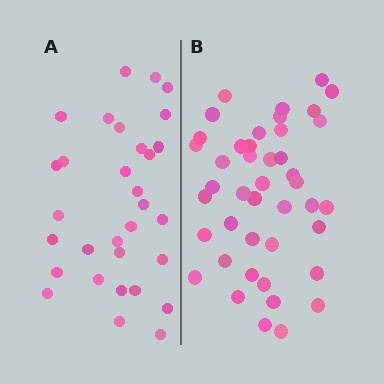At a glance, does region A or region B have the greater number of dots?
Region B (the right region) has more dots.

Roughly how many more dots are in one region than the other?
Region B has roughly 12 or so more dots than region A.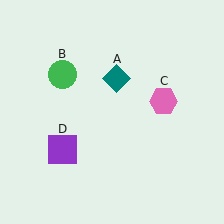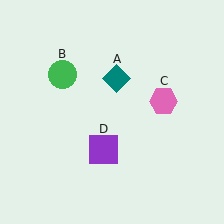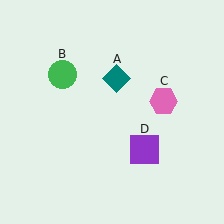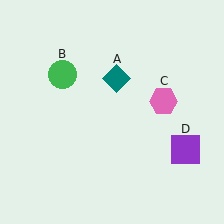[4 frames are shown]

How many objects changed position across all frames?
1 object changed position: purple square (object D).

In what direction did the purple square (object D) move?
The purple square (object D) moved right.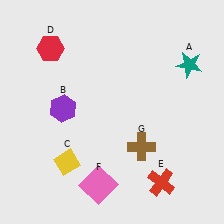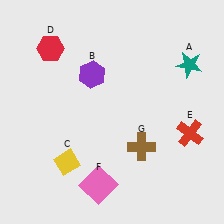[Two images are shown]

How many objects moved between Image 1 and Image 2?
2 objects moved between the two images.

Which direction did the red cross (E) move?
The red cross (E) moved up.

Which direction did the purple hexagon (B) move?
The purple hexagon (B) moved up.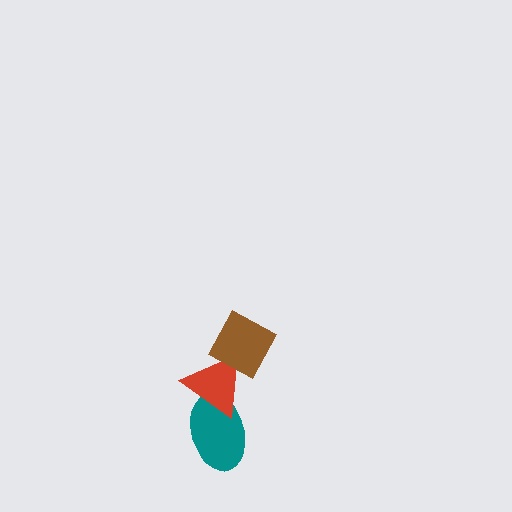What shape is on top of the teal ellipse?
The red triangle is on top of the teal ellipse.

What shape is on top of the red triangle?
The brown diamond is on top of the red triangle.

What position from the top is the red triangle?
The red triangle is 2nd from the top.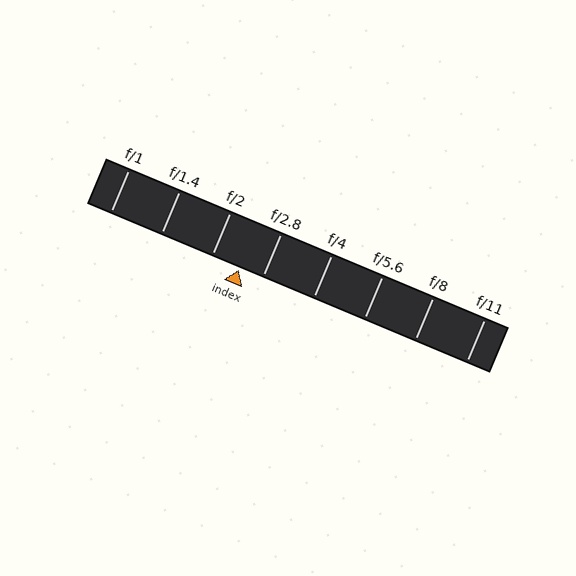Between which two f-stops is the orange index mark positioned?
The index mark is between f/2 and f/2.8.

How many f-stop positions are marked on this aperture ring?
There are 8 f-stop positions marked.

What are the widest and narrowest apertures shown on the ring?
The widest aperture shown is f/1 and the narrowest is f/11.